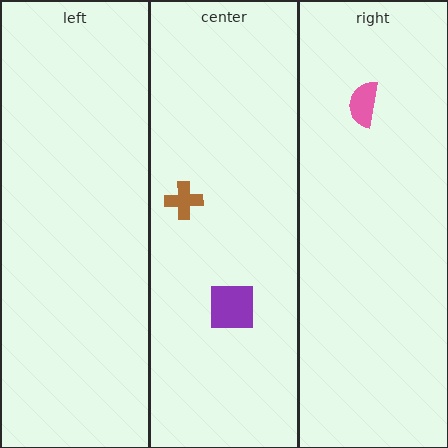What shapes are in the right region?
The pink semicircle.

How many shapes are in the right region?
1.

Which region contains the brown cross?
The center region.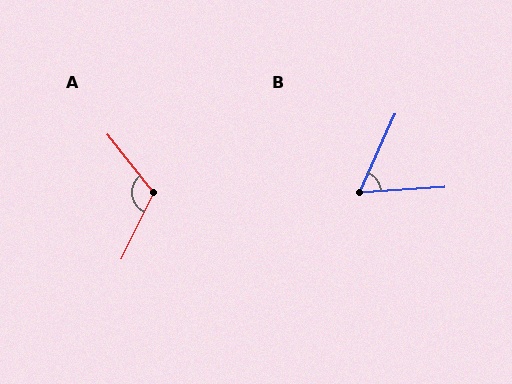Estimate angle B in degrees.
Approximately 62 degrees.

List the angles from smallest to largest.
B (62°), A (116°).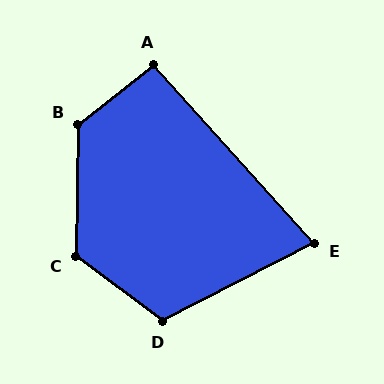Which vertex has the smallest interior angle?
E, at approximately 75 degrees.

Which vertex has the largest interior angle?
B, at approximately 129 degrees.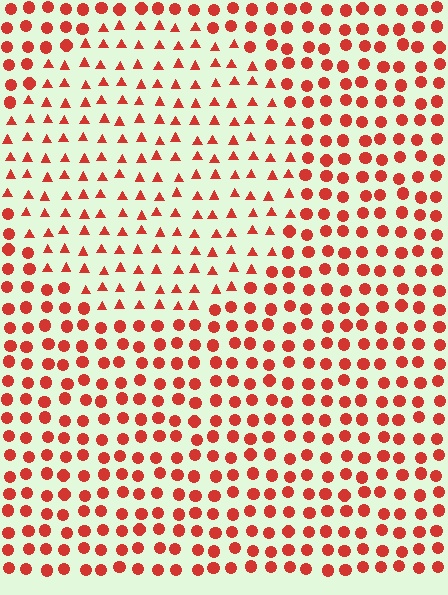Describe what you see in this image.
The image is filled with small red elements arranged in a uniform grid. A circle-shaped region contains triangles, while the surrounding area contains circles. The boundary is defined purely by the change in element shape.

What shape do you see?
I see a circle.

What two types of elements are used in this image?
The image uses triangles inside the circle region and circles outside it.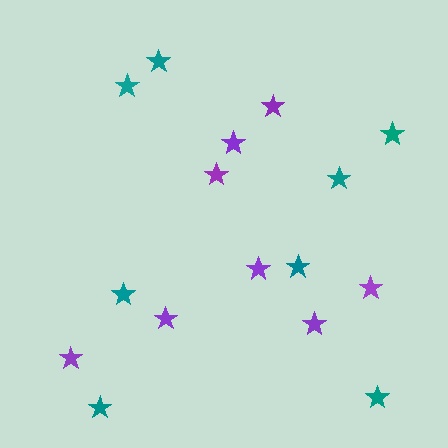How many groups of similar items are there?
There are 2 groups: one group of purple stars (8) and one group of teal stars (8).